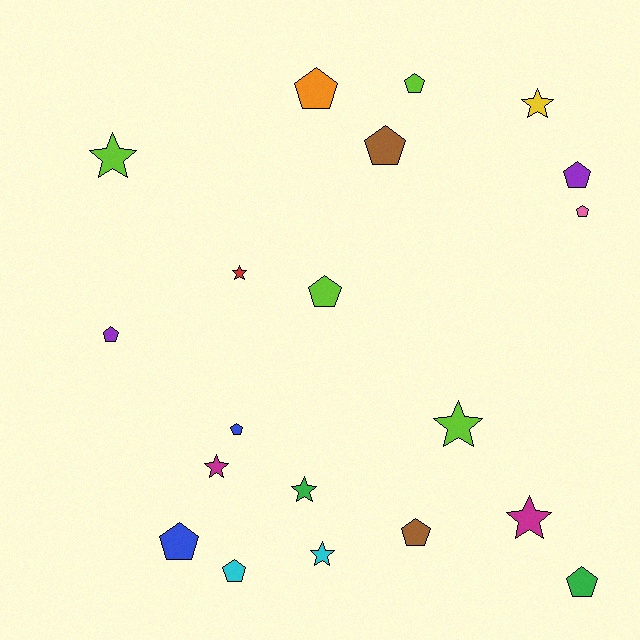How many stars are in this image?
There are 8 stars.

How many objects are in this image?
There are 20 objects.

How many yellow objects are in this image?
There is 1 yellow object.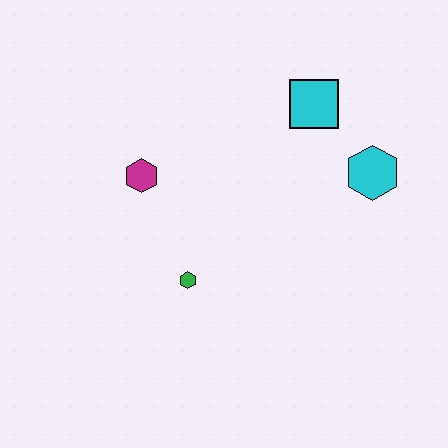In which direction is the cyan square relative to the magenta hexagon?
The cyan square is to the right of the magenta hexagon.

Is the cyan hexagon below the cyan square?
Yes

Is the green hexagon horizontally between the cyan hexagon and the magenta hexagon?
Yes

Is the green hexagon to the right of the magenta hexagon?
Yes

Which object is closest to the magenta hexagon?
The green hexagon is closest to the magenta hexagon.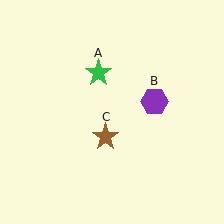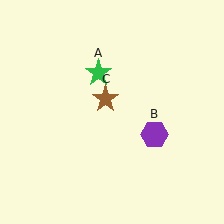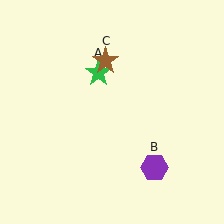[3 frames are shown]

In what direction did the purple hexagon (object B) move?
The purple hexagon (object B) moved down.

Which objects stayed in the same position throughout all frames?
Green star (object A) remained stationary.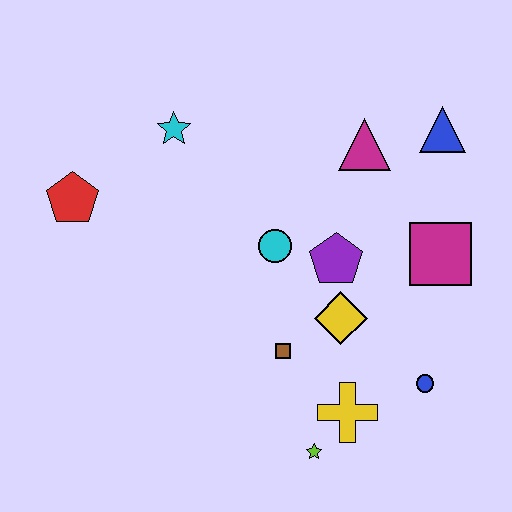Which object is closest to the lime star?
The yellow cross is closest to the lime star.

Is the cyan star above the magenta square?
Yes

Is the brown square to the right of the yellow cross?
No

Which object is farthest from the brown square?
The blue triangle is farthest from the brown square.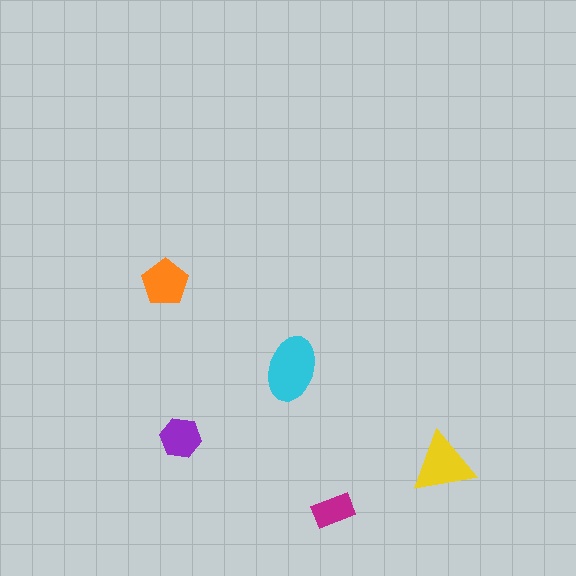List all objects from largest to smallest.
The cyan ellipse, the yellow triangle, the orange pentagon, the purple hexagon, the magenta rectangle.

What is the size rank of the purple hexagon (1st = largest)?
4th.